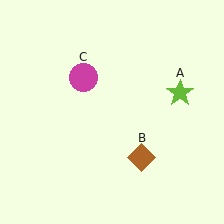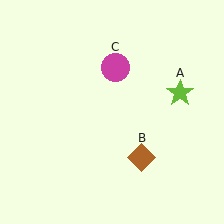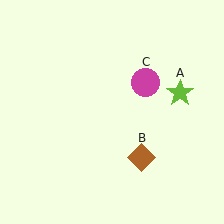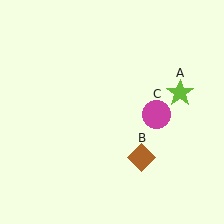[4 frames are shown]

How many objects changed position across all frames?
1 object changed position: magenta circle (object C).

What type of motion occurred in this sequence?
The magenta circle (object C) rotated clockwise around the center of the scene.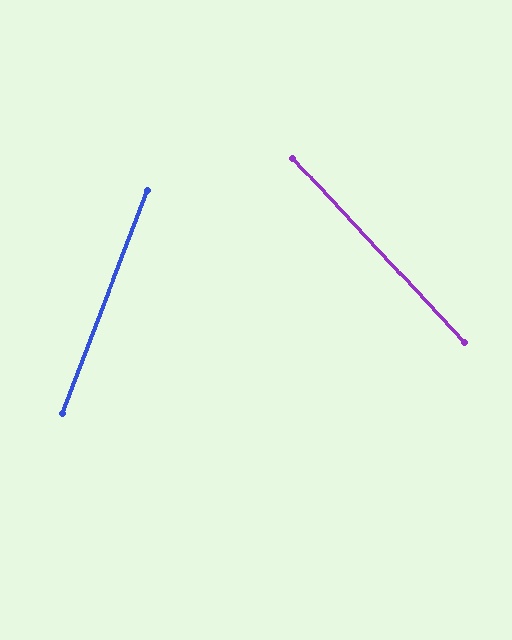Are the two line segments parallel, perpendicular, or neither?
Neither parallel nor perpendicular — they differ by about 64°.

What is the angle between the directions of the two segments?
Approximately 64 degrees.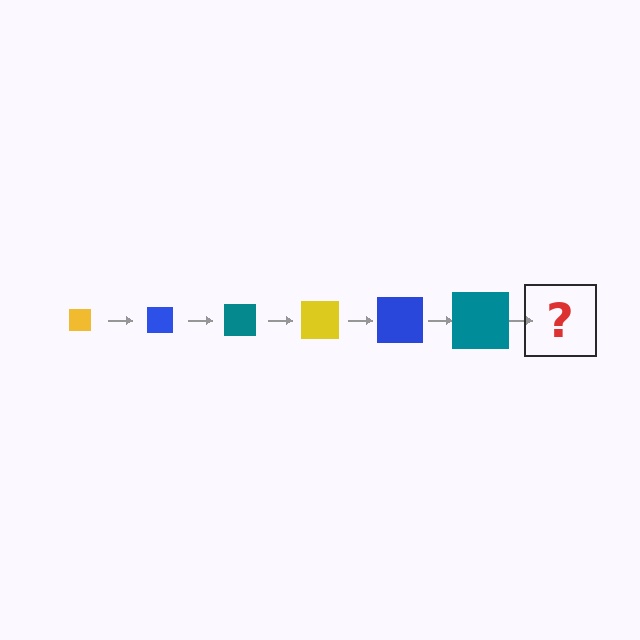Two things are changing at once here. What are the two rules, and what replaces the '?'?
The two rules are that the square grows larger each step and the color cycles through yellow, blue, and teal. The '?' should be a yellow square, larger than the previous one.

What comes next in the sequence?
The next element should be a yellow square, larger than the previous one.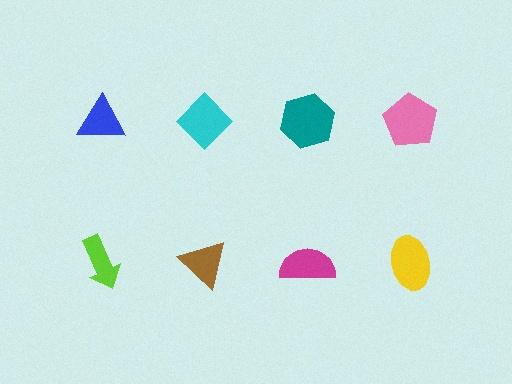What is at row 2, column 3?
A magenta semicircle.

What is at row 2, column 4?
A yellow ellipse.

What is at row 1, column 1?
A blue triangle.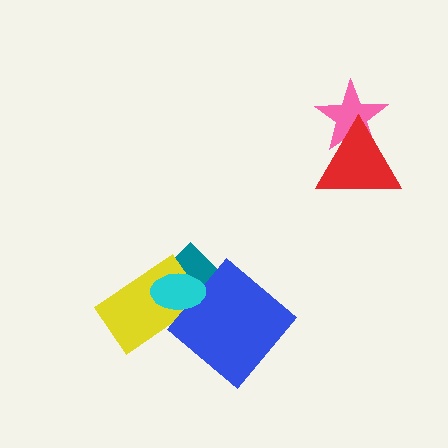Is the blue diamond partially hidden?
Yes, it is partially covered by another shape.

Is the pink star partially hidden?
Yes, it is partially covered by another shape.